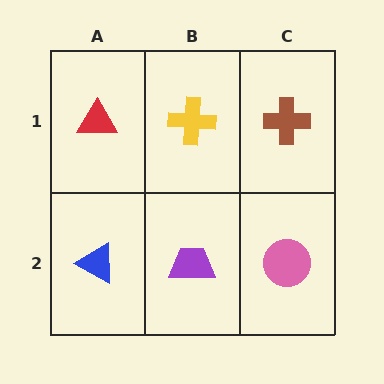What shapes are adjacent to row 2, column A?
A red triangle (row 1, column A), a purple trapezoid (row 2, column B).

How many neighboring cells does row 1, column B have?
3.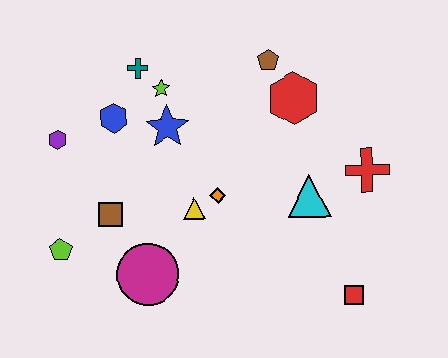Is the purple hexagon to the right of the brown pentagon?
No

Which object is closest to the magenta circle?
The brown square is closest to the magenta circle.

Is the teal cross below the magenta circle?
No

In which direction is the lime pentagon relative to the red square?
The lime pentagon is to the left of the red square.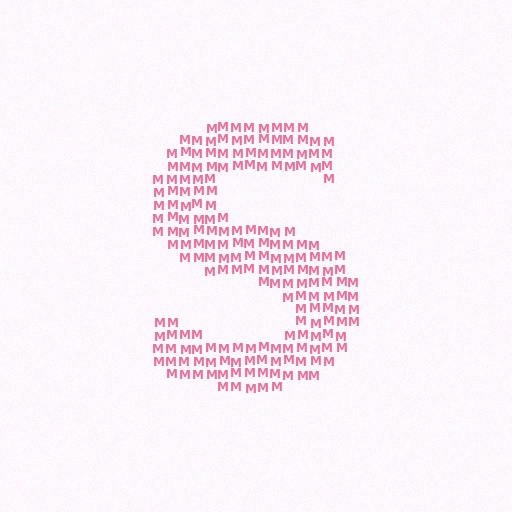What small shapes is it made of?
It is made of small letter M's.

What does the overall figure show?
The overall figure shows the letter S.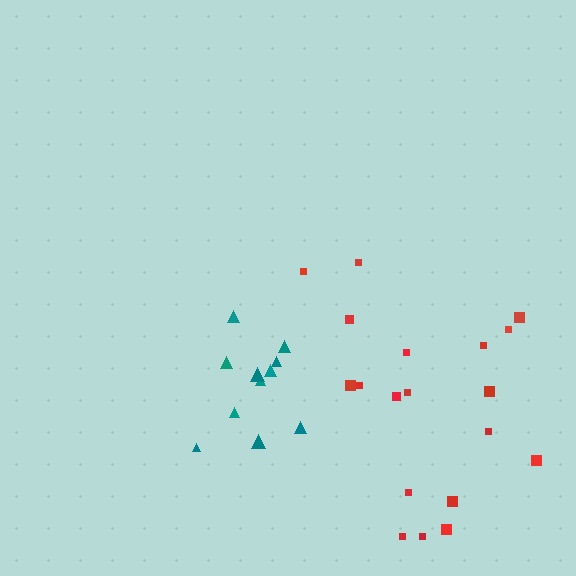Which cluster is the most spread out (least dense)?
Red.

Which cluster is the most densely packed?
Teal.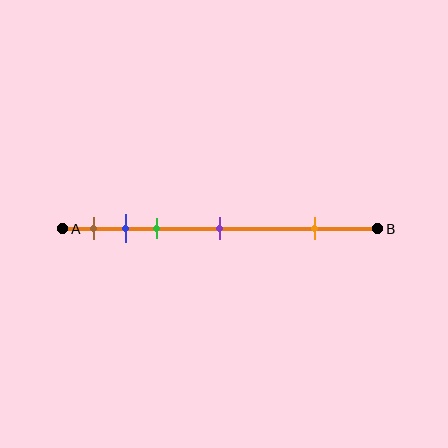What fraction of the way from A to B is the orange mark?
The orange mark is approximately 80% (0.8) of the way from A to B.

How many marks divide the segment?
There are 5 marks dividing the segment.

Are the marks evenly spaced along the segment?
No, the marks are not evenly spaced.